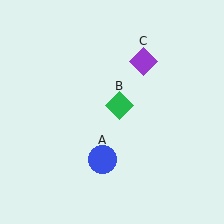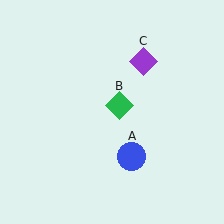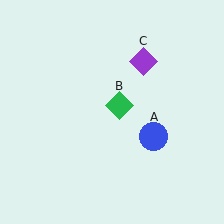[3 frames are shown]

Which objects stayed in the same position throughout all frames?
Green diamond (object B) and purple diamond (object C) remained stationary.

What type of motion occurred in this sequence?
The blue circle (object A) rotated counterclockwise around the center of the scene.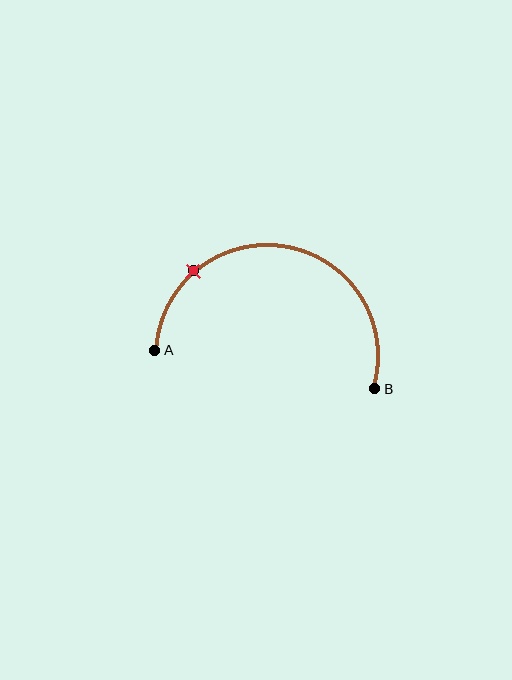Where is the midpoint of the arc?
The arc midpoint is the point on the curve farthest from the straight line joining A and B. It sits above that line.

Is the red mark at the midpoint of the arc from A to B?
No. The red mark lies on the arc but is closer to endpoint A. The arc midpoint would be at the point on the curve equidistant along the arc from both A and B.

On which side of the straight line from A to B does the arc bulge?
The arc bulges above the straight line connecting A and B.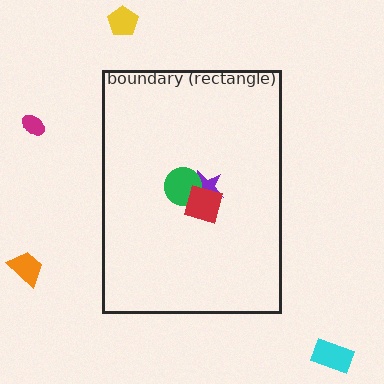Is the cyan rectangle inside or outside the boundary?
Outside.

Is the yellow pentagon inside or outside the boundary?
Outside.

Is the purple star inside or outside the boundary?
Inside.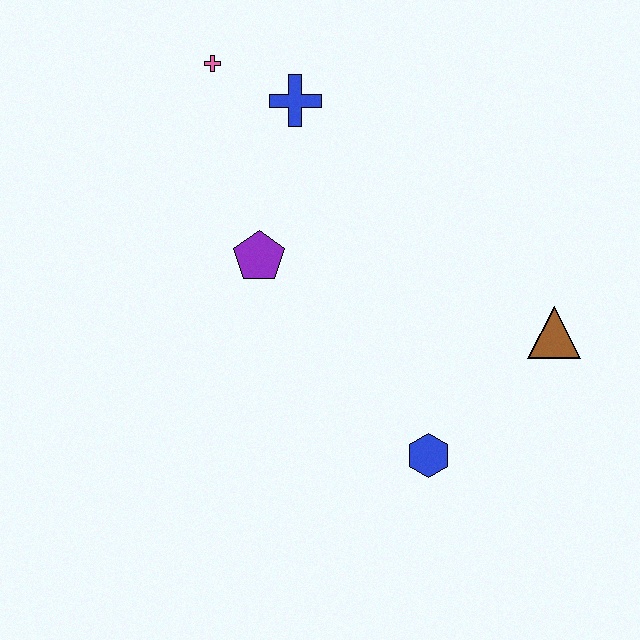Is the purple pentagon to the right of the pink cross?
Yes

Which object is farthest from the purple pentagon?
The brown triangle is farthest from the purple pentagon.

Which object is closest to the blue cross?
The pink cross is closest to the blue cross.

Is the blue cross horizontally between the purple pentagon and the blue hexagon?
Yes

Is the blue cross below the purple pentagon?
No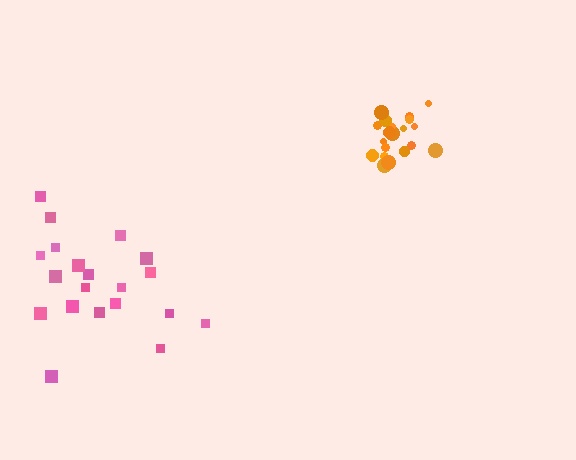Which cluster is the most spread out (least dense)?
Pink.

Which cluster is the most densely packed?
Orange.